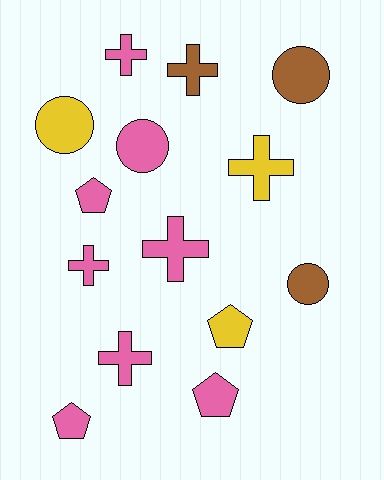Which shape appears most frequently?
Cross, with 6 objects.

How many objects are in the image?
There are 14 objects.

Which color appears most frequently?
Pink, with 8 objects.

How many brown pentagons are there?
There are no brown pentagons.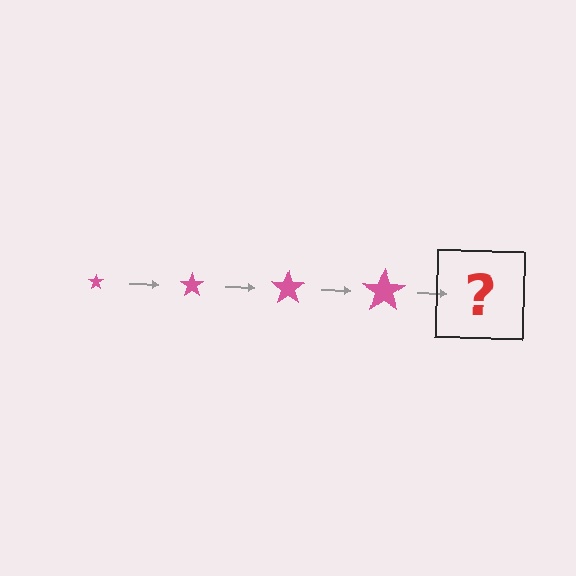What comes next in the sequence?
The next element should be a pink star, larger than the previous one.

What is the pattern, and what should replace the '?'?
The pattern is that the star gets progressively larger each step. The '?' should be a pink star, larger than the previous one.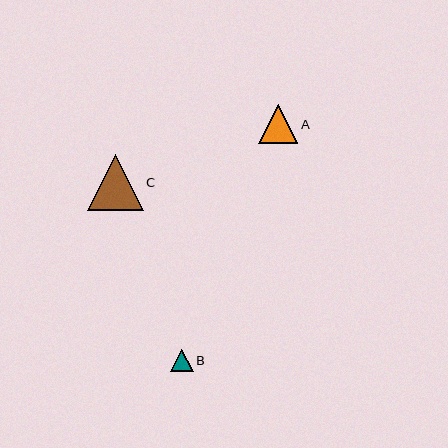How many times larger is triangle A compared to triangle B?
Triangle A is approximately 1.8 times the size of triangle B.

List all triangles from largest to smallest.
From largest to smallest: C, A, B.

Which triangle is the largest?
Triangle C is the largest with a size of approximately 56 pixels.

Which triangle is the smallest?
Triangle B is the smallest with a size of approximately 22 pixels.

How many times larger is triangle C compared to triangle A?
Triangle C is approximately 1.4 times the size of triangle A.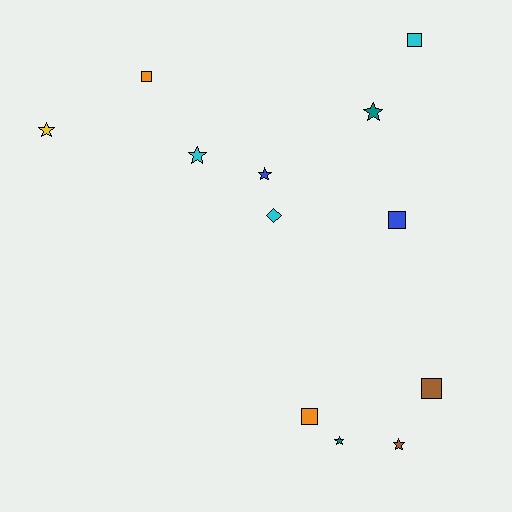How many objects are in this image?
There are 12 objects.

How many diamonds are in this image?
There is 1 diamond.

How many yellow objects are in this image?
There is 1 yellow object.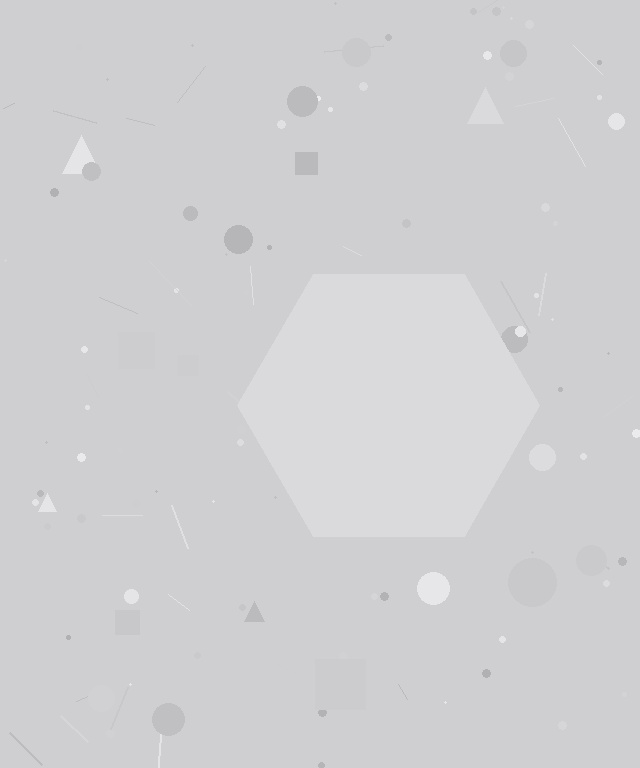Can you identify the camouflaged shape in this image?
The camouflaged shape is a hexagon.